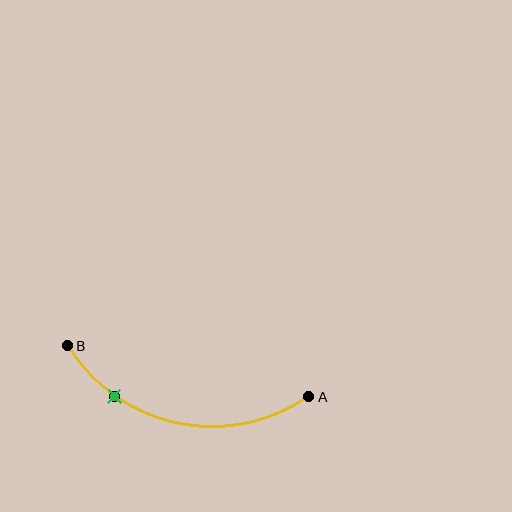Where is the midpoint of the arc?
The arc midpoint is the point on the curve farthest from the straight line joining A and B. It sits below that line.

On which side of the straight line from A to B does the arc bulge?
The arc bulges below the straight line connecting A and B.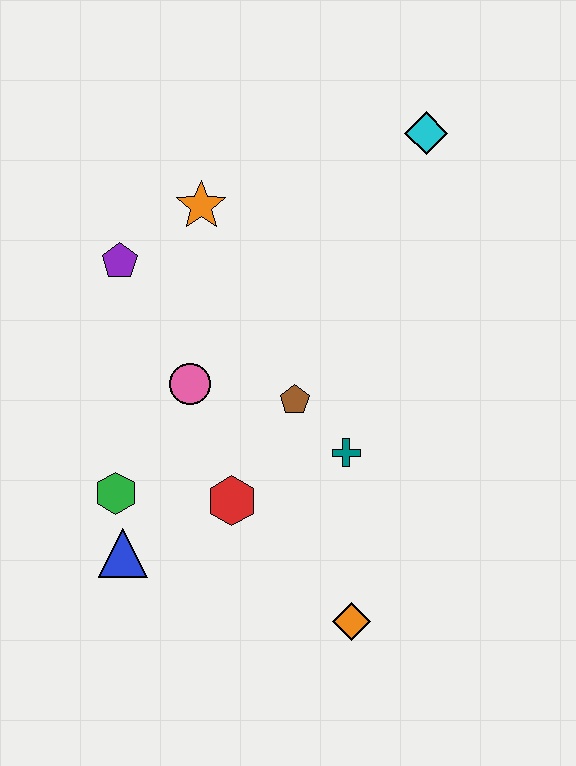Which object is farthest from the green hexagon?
The cyan diamond is farthest from the green hexagon.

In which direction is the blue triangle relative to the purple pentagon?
The blue triangle is below the purple pentagon.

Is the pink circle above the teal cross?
Yes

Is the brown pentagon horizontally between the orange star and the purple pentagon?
No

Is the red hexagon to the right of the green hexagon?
Yes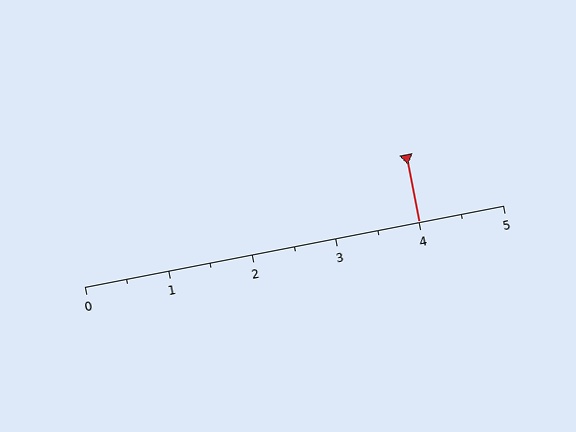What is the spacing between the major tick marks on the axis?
The major ticks are spaced 1 apart.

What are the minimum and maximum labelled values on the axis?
The axis runs from 0 to 5.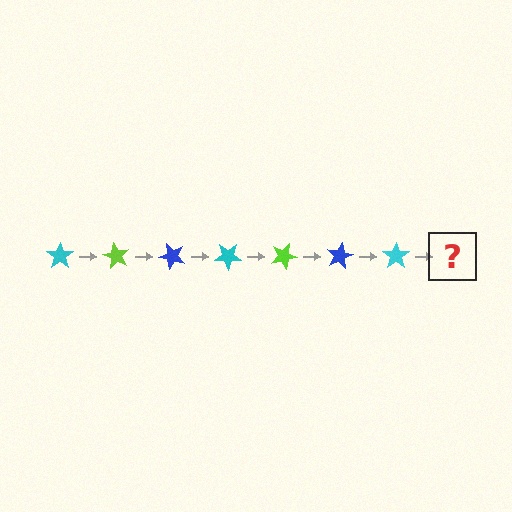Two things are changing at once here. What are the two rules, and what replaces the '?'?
The two rules are that it rotates 60 degrees each step and the color cycles through cyan, lime, and blue. The '?' should be a lime star, rotated 420 degrees from the start.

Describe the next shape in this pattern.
It should be a lime star, rotated 420 degrees from the start.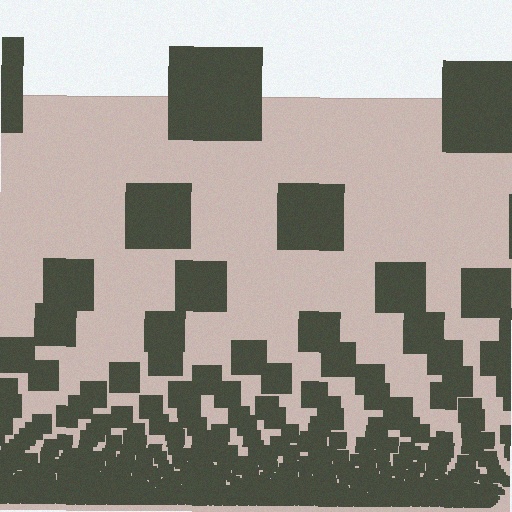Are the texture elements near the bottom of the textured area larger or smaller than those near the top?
Smaller. The gradient is inverted — elements near the bottom are smaller and denser.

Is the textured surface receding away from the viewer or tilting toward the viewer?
The surface appears to tilt toward the viewer. Texture elements get larger and sparser toward the top.